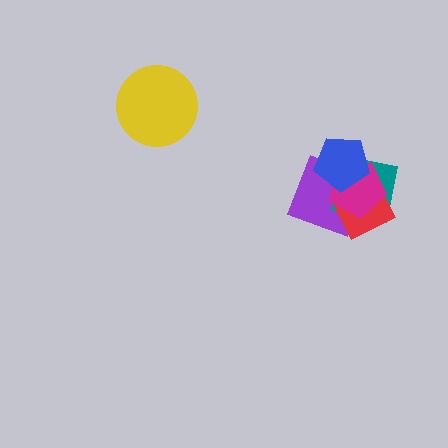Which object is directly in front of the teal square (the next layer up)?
The red diamond is directly in front of the teal square.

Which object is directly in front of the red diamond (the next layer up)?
The magenta pentagon is directly in front of the red diamond.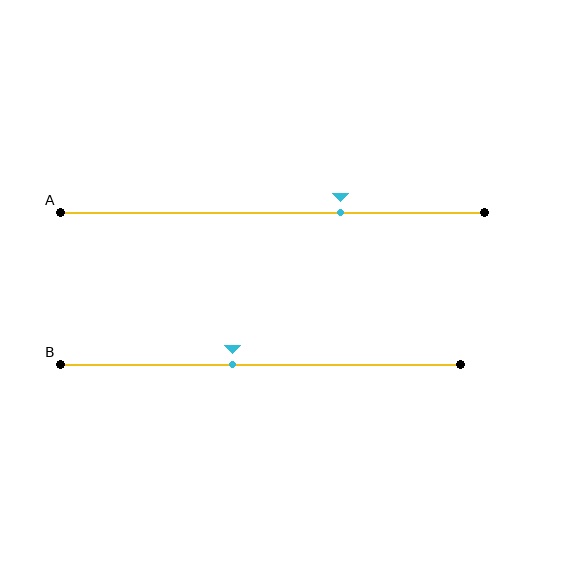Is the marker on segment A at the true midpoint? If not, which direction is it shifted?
No, the marker on segment A is shifted to the right by about 16% of the segment length.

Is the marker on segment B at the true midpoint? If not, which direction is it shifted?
No, the marker on segment B is shifted to the left by about 7% of the segment length.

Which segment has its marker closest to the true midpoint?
Segment B has its marker closest to the true midpoint.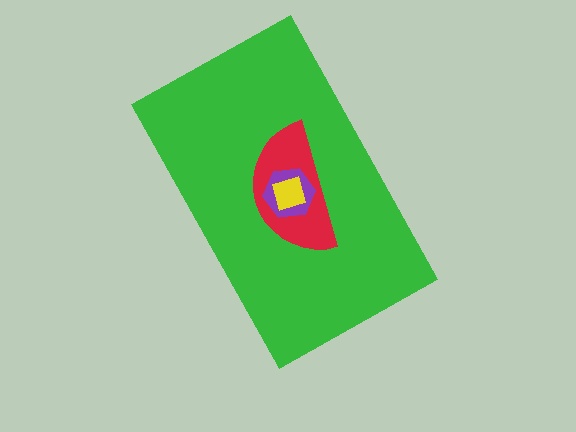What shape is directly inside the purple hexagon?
The yellow diamond.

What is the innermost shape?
The yellow diamond.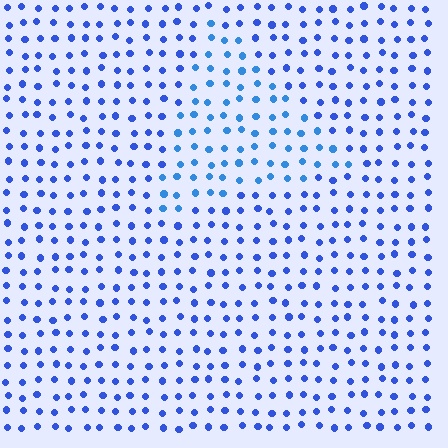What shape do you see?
I see a triangle.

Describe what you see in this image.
The image is filled with small blue elements in a uniform arrangement. A triangle-shaped region is visible where the elements are tinted to a slightly different hue, forming a subtle color boundary.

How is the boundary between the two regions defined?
The boundary is defined purely by a slight shift in hue (about 20 degrees). Spacing, size, and orientation are identical on both sides.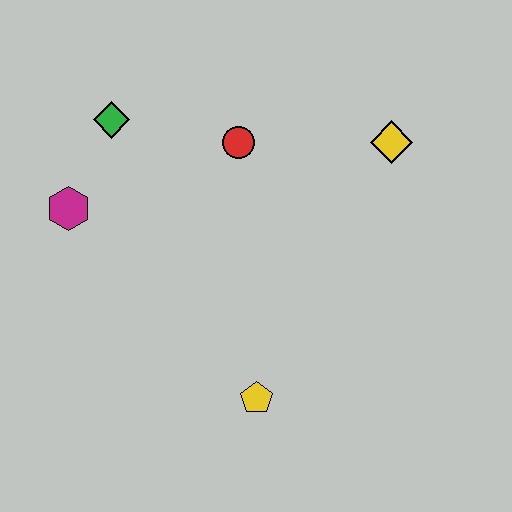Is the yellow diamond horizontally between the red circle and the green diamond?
No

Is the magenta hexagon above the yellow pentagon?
Yes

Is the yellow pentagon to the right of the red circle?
Yes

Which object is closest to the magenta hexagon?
The green diamond is closest to the magenta hexagon.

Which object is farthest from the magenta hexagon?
The yellow diamond is farthest from the magenta hexagon.